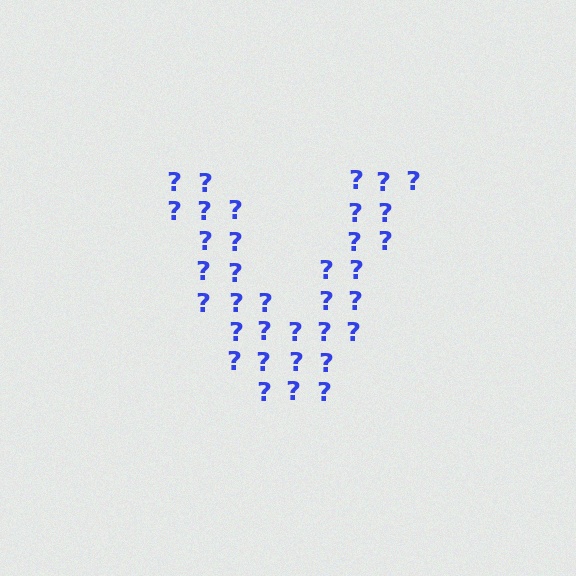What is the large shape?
The large shape is the letter V.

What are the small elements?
The small elements are question marks.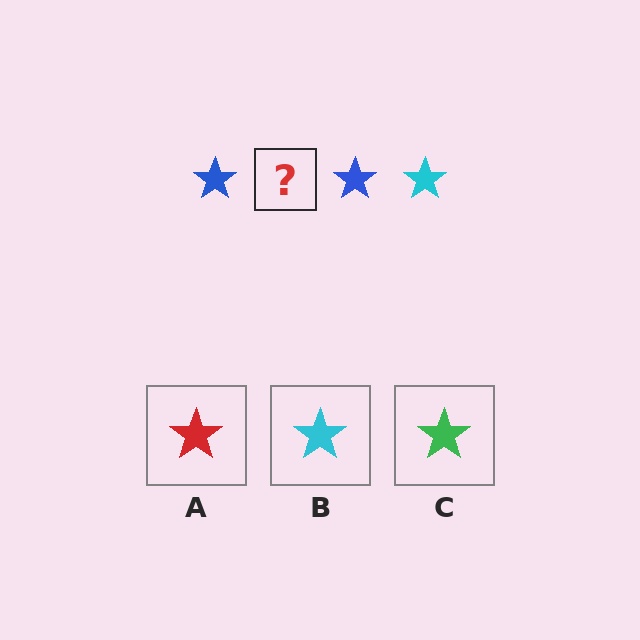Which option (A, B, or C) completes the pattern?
B.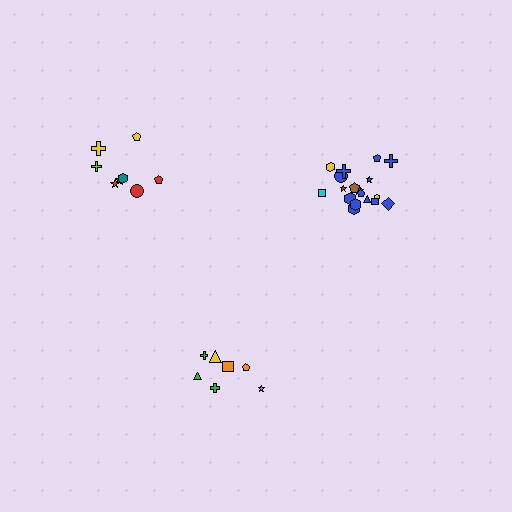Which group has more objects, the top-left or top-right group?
The top-right group.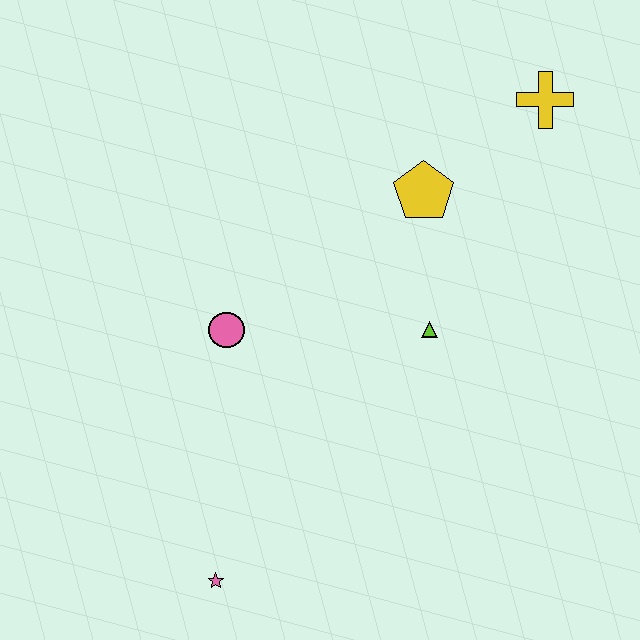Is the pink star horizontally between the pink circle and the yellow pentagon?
No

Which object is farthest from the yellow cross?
The pink star is farthest from the yellow cross.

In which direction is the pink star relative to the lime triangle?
The pink star is below the lime triangle.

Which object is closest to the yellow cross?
The yellow pentagon is closest to the yellow cross.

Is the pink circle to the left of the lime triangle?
Yes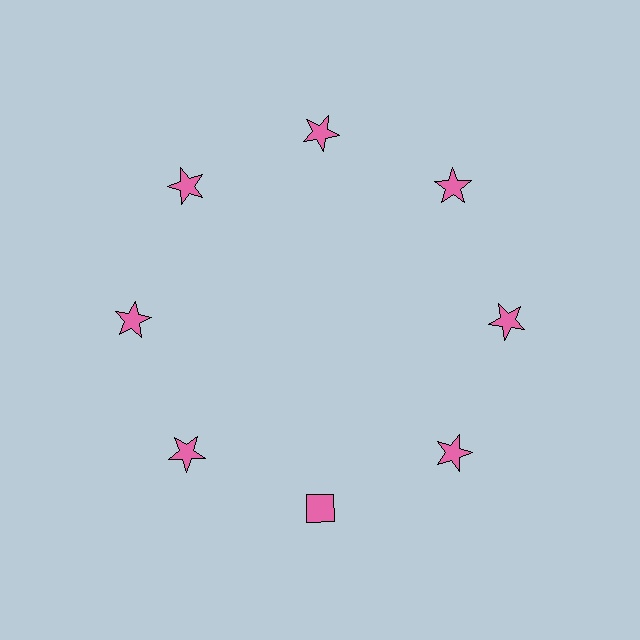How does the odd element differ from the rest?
It has a different shape: diamond instead of star.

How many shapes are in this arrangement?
There are 8 shapes arranged in a ring pattern.